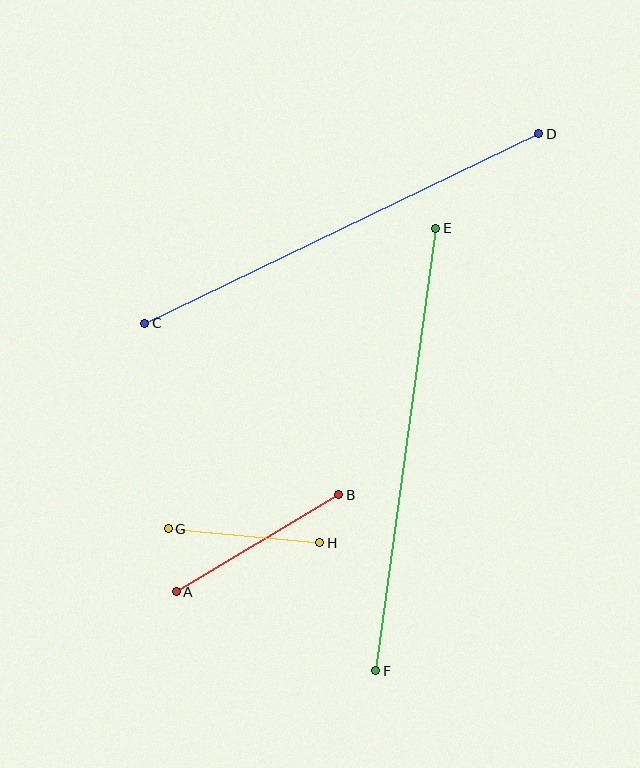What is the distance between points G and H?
The distance is approximately 152 pixels.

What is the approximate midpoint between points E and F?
The midpoint is at approximately (406, 450) pixels.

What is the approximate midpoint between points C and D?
The midpoint is at approximately (342, 228) pixels.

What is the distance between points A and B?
The distance is approximately 189 pixels.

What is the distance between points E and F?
The distance is approximately 446 pixels.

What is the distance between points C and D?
The distance is approximately 437 pixels.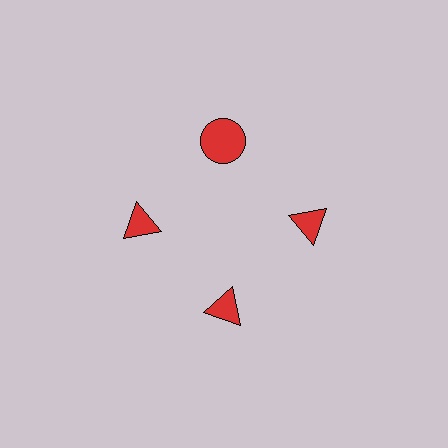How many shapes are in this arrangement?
There are 4 shapes arranged in a ring pattern.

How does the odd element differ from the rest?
It has a different shape: circle instead of triangle.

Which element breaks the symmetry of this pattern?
The red circle at roughly the 12 o'clock position breaks the symmetry. All other shapes are red triangles.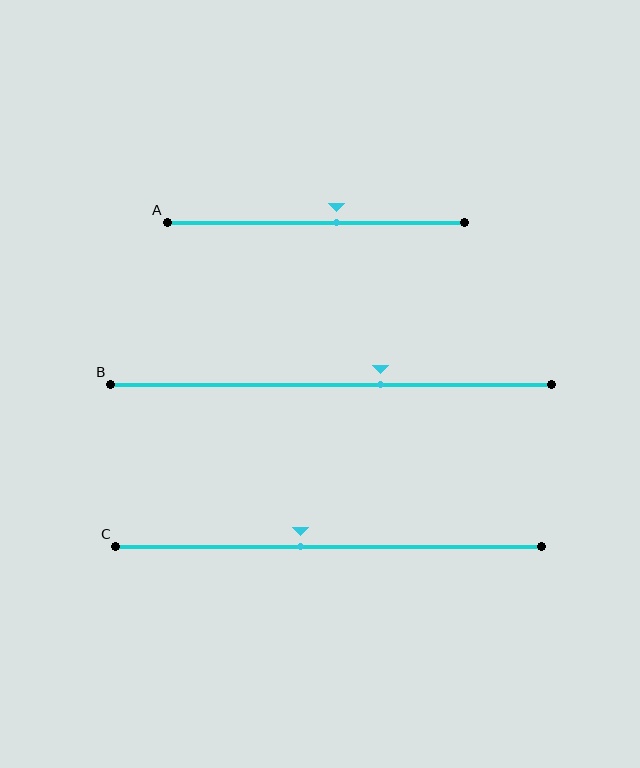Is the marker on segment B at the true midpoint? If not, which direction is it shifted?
No, the marker on segment B is shifted to the right by about 11% of the segment length.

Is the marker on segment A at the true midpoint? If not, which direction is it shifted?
No, the marker on segment A is shifted to the right by about 7% of the segment length.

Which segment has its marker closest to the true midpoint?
Segment C has its marker closest to the true midpoint.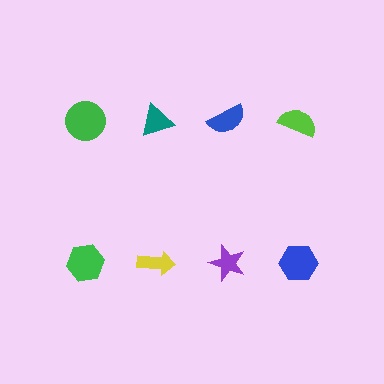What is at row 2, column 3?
A purple star.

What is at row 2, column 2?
A yellow arrow.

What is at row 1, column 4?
A lime semicircle.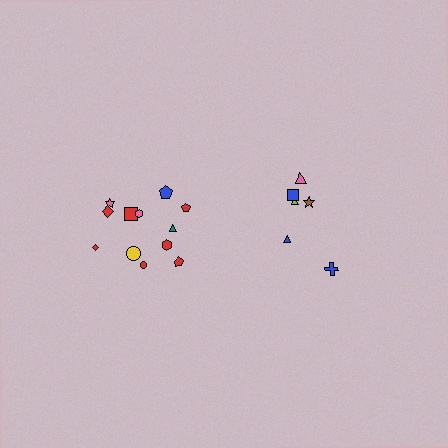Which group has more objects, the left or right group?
The left group.